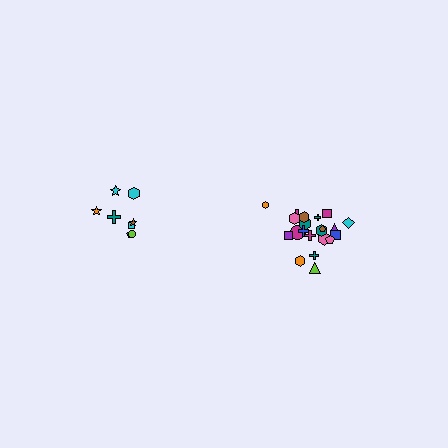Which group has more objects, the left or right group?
The right group.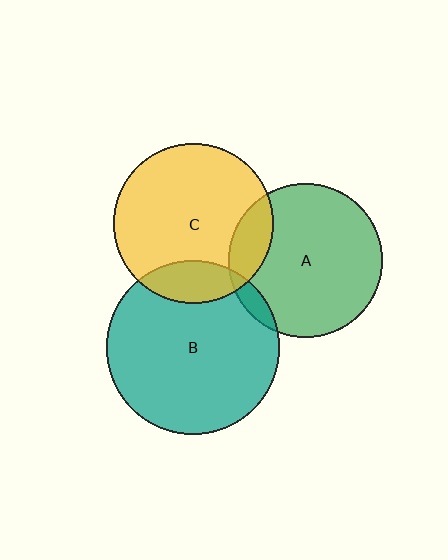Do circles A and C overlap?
Yes.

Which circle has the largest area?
Circle B (teal).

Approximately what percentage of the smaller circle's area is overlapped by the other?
Approximately 15%.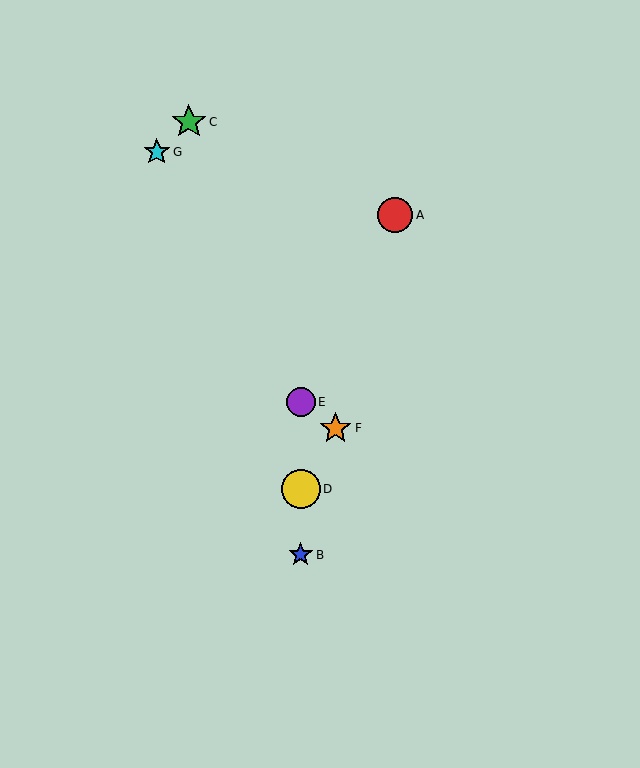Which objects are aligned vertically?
Objects B, D, E are aligned vertically.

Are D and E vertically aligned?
Yes, both are at x≈301.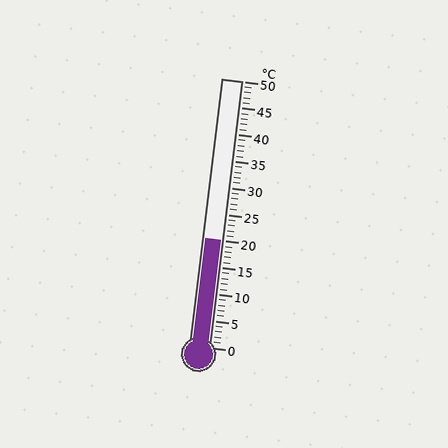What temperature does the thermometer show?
The thermometer shows approximately 20°C.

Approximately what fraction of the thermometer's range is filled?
The thermometer is filled to approximately 40% of its range.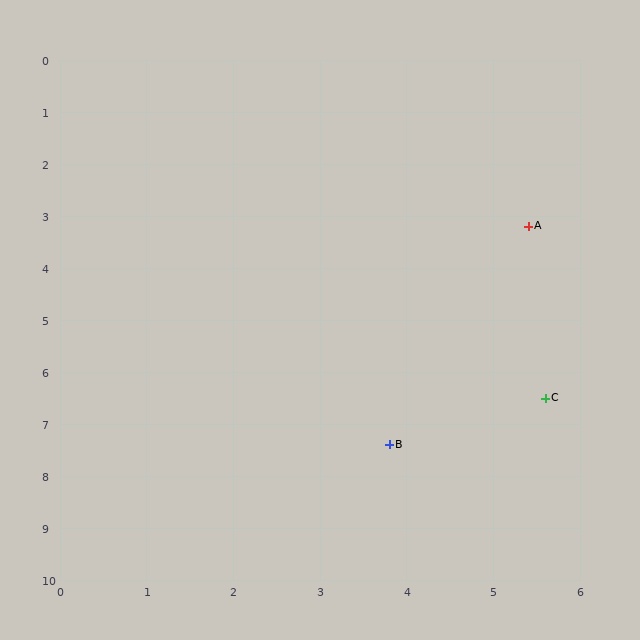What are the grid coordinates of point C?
Point C is at approximately (5.6, 6.5).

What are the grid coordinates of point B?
Point B is at approximately (3.8, 7.4).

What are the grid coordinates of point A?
Point A is at approximately (5.4, 3.2).